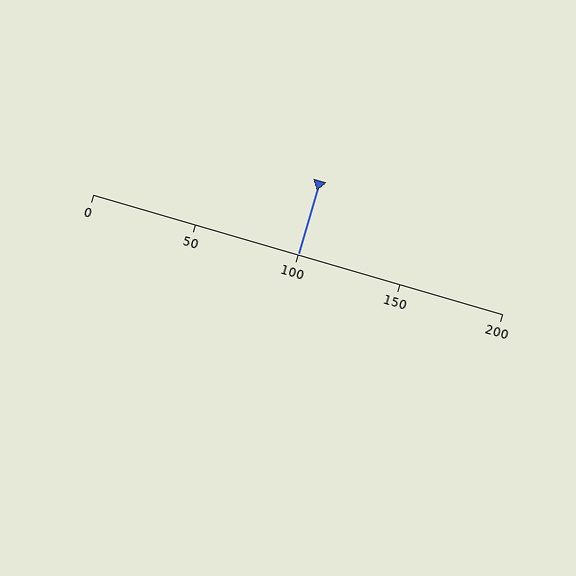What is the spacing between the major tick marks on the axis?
The major ticks are spaced 50 apart.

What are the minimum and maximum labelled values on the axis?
The axis runs from 0 to 200.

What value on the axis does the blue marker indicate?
The marker indicates approximately 100.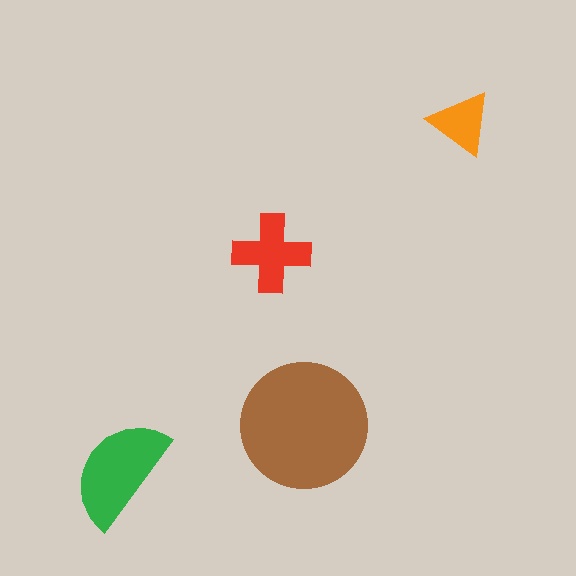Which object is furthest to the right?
The orange triangle is rightmost.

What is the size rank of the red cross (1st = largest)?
3rd.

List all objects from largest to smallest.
The brown circle, the green semicircle, the red cross, the orange triangle.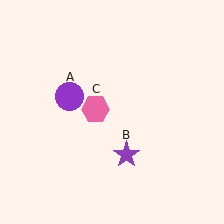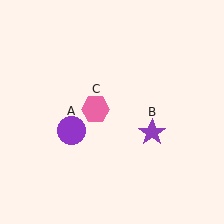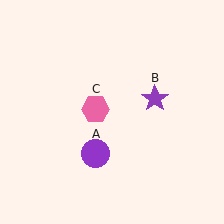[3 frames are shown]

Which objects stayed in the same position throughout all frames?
Pink hexagon (object C) remained stationary.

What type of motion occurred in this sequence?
The purple circle (object A), purple star (object B) rotated counterclockwise around the center of the scene.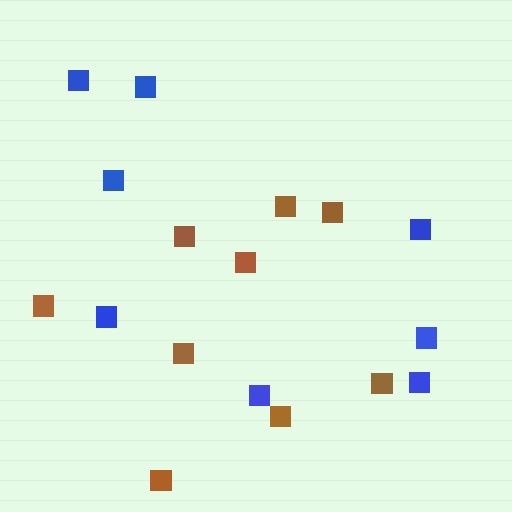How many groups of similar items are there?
There are 2 groups: one group of blue squares (8) and one group of brown squares (9).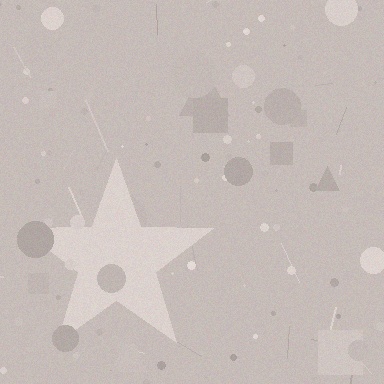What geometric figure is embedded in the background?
A star is embedded in the background.